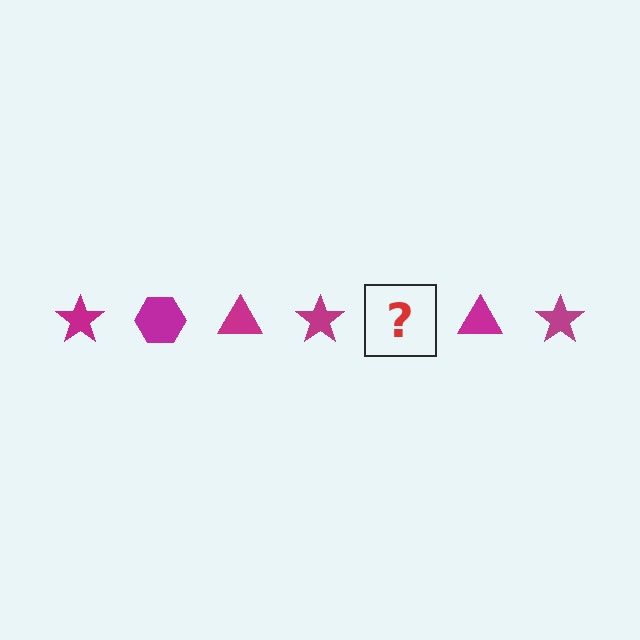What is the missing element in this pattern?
The missing element is a magenta hexagon.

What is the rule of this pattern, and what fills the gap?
The rule is that the pattern cycles through star, hexagon, triangle shapes in magenta. The gap should be filled with a magenta hexagon.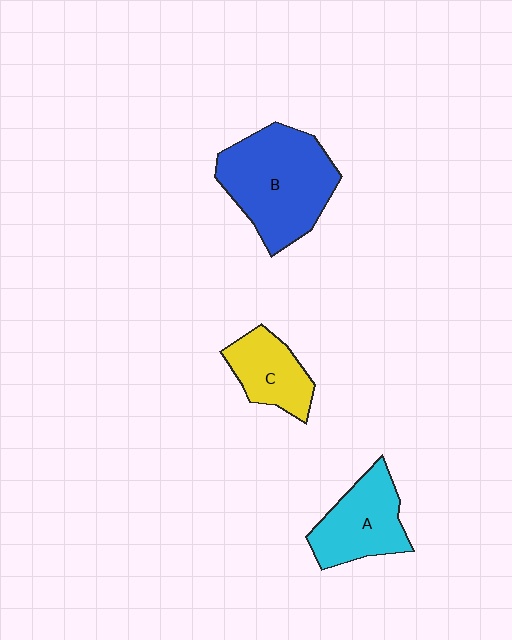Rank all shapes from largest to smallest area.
From largest to smallest: B (blue), A (cyan), C (yellow).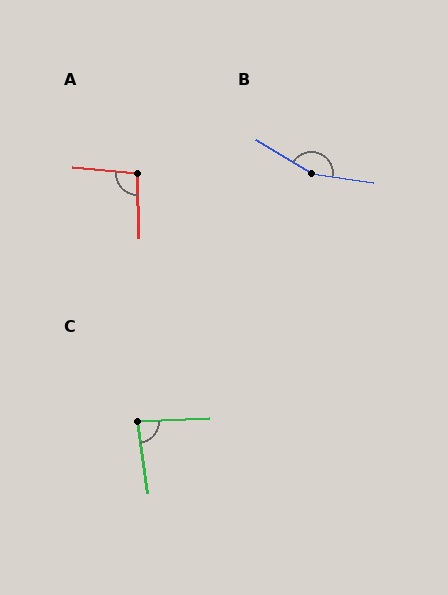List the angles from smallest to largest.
C (84°), A (96°), B (156°).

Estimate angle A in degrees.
Approximately 96 degrees.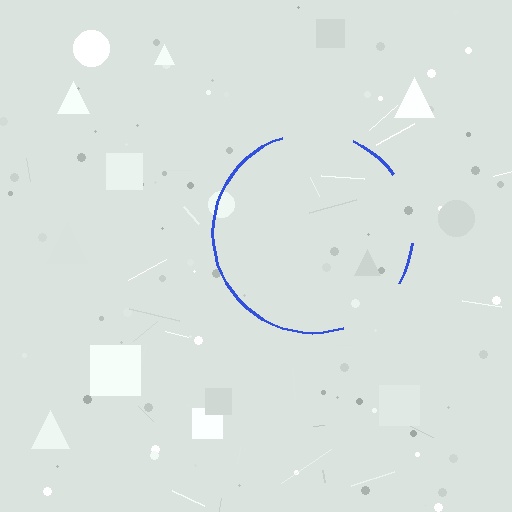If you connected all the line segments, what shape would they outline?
They would outline a circle.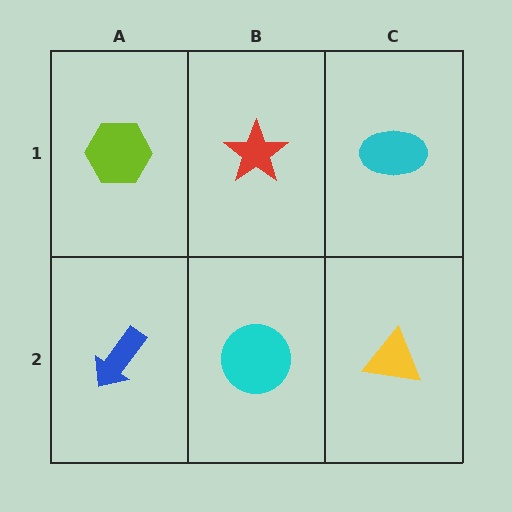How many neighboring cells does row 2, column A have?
2.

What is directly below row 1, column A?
A blue arrow.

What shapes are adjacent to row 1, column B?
A cyan circle (row 2, column B), a lime hexagon (row 1, column A), a cyan ellipse (row 1, column C).